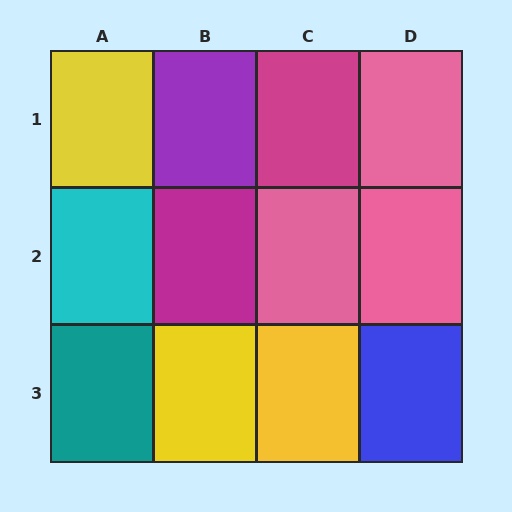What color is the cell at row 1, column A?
Yellow.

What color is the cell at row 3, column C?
Yellow.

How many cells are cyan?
1 cell is cyan.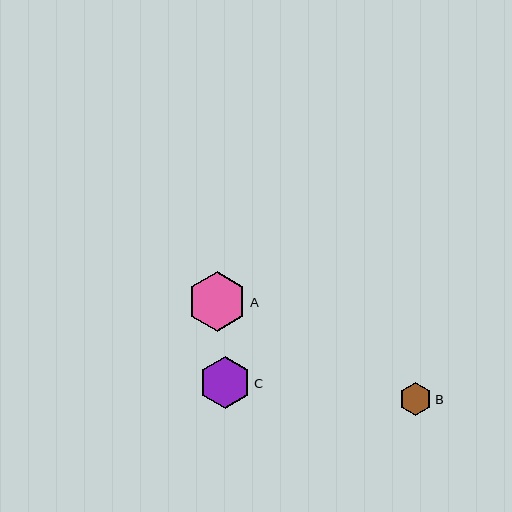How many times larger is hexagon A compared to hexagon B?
Hexagon A is approximately 1.8 times the size of hexagon B.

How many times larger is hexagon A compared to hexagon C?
Hexagon A is approximately 1.1 times the size of hexagon C.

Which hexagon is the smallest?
Hexagon B is the smallest with a size of approximately 33 pixels.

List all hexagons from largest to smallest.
From largest to smallest: A, C, B.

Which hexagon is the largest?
Hexagon A is the largest with a size of approximately 59 pixels.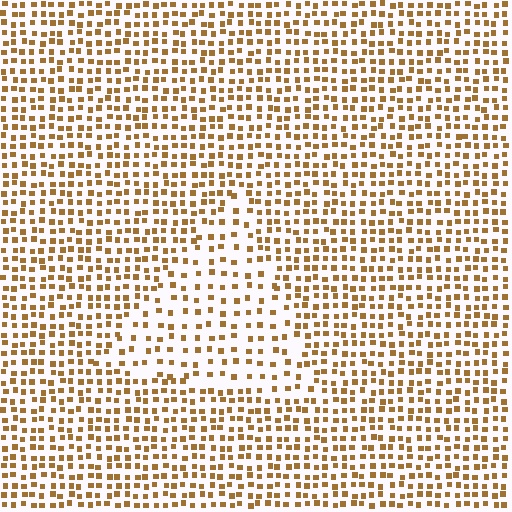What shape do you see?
I see a triangle.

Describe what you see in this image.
The image contains small brown elements arranged at two different densities. A triangle-shaped region is visible where the elements are less densely packed than the surrounding area.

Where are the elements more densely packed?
The elements are more densely packed outside the triangle boundary.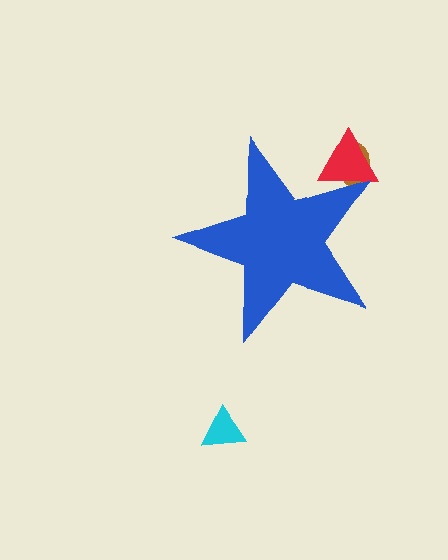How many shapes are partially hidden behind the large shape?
2 shapes are partially hidden.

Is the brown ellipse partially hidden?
Yes, the brown ellipse is partially hidden behind the blue star.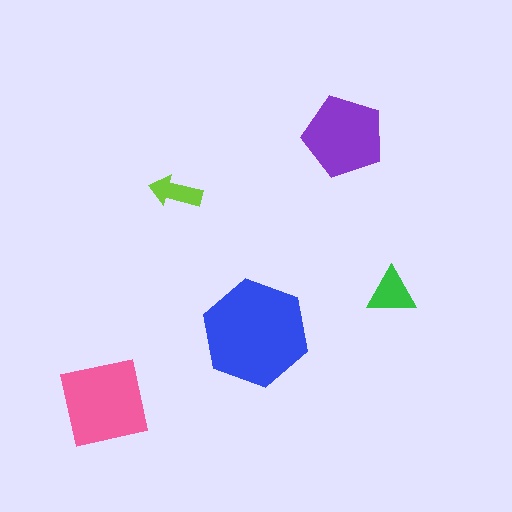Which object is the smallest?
The lime arrow.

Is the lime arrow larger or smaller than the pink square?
Smaller.